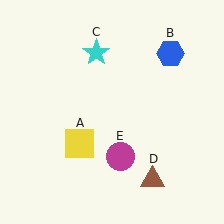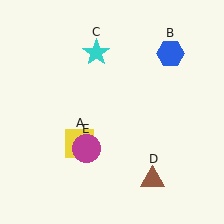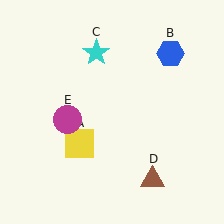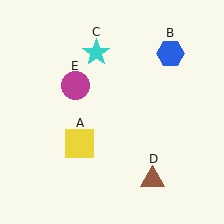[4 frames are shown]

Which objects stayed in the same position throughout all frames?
Yellow square (object A) and blue hexagon (object B) and cyan star (object C) and brown triangle (object D) remained stationary.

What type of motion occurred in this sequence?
The magenta circle (object E) rotated clockwise around the center of the scene.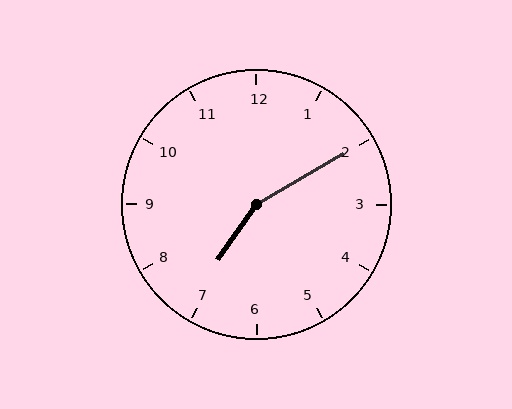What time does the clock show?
7:10.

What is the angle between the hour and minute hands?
Approximately 155 degrees.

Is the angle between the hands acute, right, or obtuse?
It is obtuse.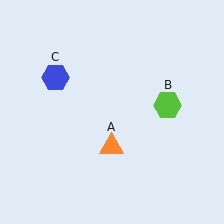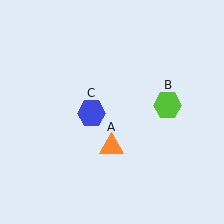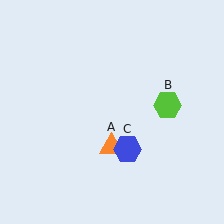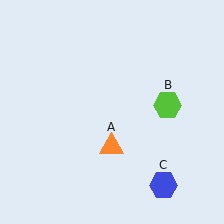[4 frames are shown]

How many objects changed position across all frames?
1 object changed position: blue hexagon (object C).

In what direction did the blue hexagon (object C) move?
The blue hexagon (object C) moved down and to the right.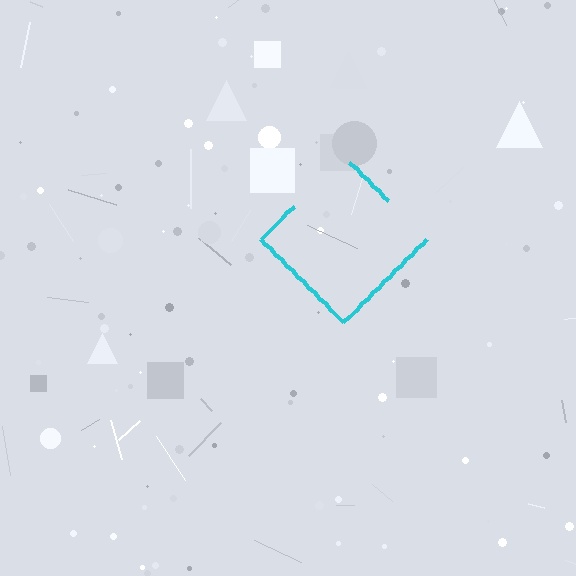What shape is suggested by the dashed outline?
The dashed outline suggests a diamond.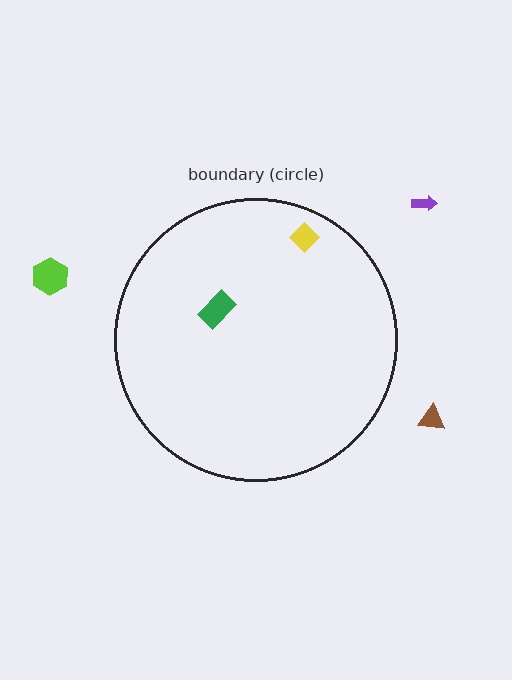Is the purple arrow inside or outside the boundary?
Outside.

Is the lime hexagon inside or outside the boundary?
Outside.